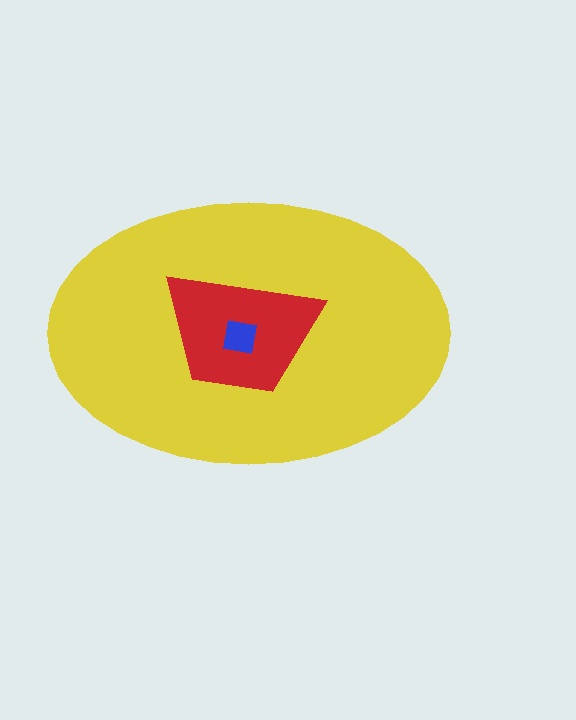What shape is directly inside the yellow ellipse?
The red trapezoid.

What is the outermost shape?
The yellow ellipse.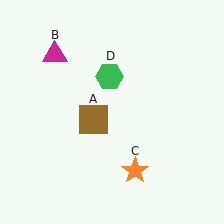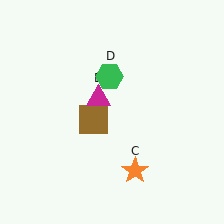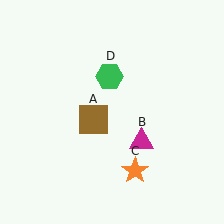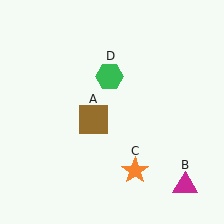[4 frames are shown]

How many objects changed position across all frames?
1 object changed position: magenta triangle (object B).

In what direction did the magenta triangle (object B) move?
The magenta triangle (object B) moved down and to the right.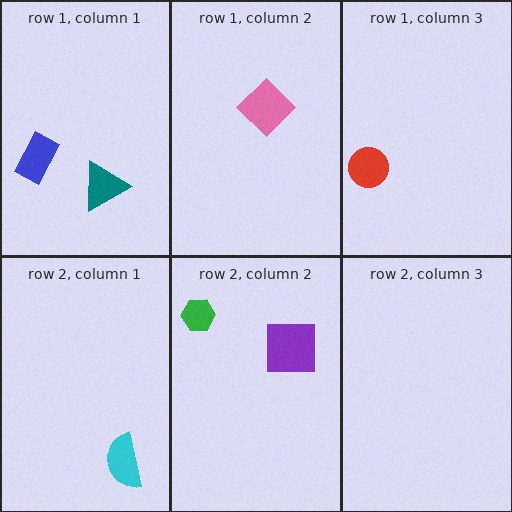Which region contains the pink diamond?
The row 1, column 2 region.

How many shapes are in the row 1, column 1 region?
2.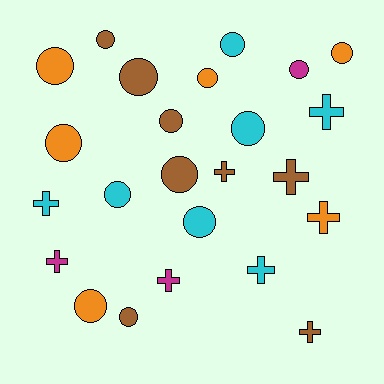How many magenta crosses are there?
There are 2 magenta crosses.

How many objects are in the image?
There are 24 objects.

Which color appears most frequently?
Brown, with 8 objects.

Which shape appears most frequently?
Circle, with 15 objects.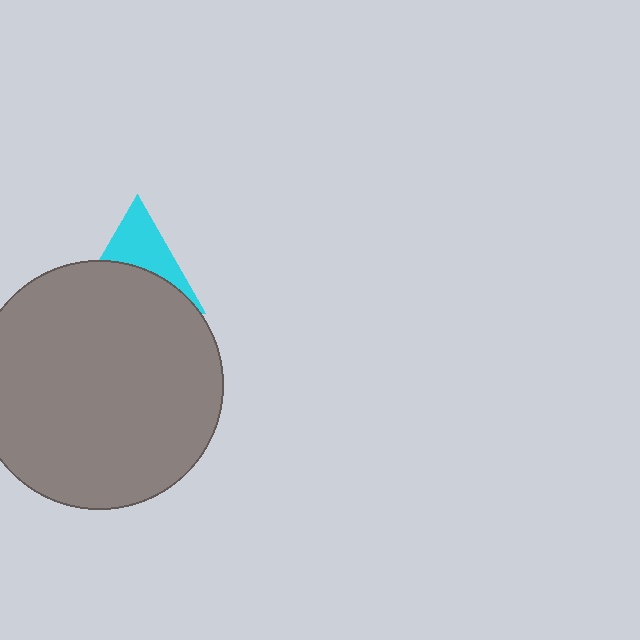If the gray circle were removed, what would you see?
You would see the complete cyan triangle.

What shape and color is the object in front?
The object in front is a gray circle.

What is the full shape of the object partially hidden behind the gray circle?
The partially hidden object is a cyan triangle.